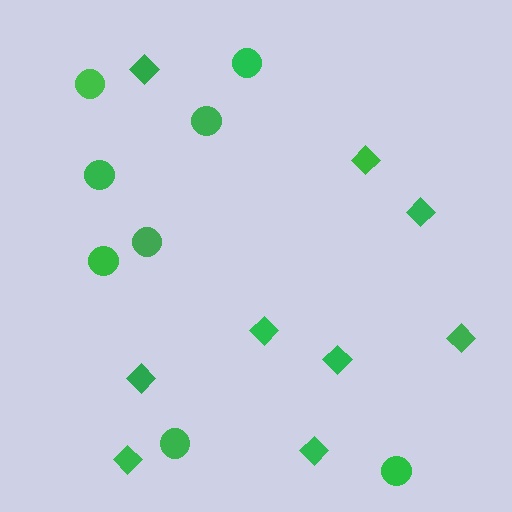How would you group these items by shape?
There are 2 groups: one group of circles (8) and one group of diamonds (9).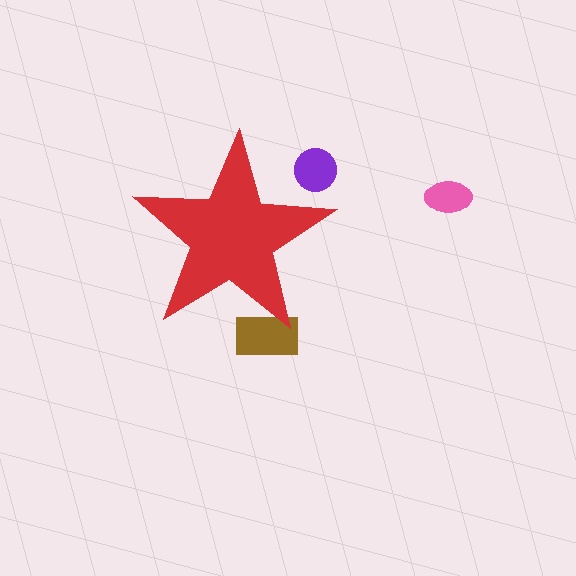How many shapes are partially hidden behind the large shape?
2 shapes are partially hidden.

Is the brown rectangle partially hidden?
Yes, the brown rectangle is partially hidden behind the red star.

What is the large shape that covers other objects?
A red star.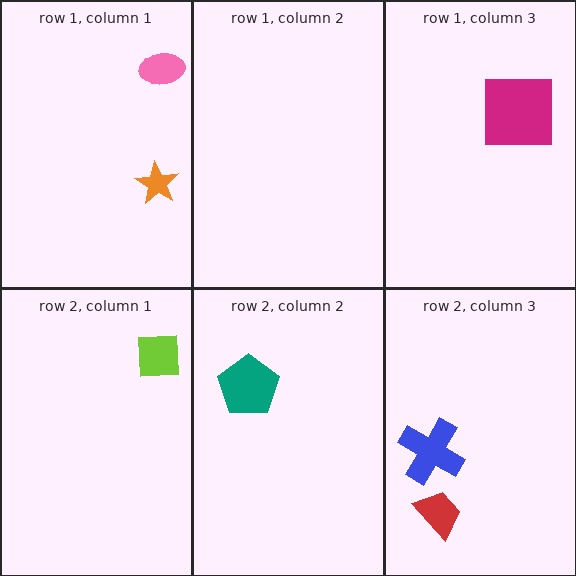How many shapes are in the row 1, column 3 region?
1.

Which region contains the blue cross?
The row 2, column 3 region.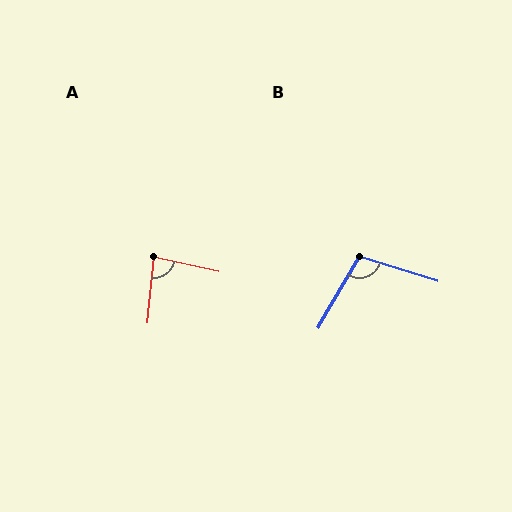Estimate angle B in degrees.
Approximately 103 degrees.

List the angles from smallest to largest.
A (83°), B (103°).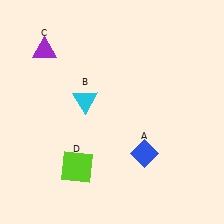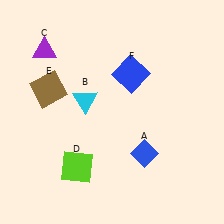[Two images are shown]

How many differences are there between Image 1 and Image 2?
There are 2 differences between the two images.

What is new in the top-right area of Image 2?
A blue square (F) was added in the top-right area of Image 2.